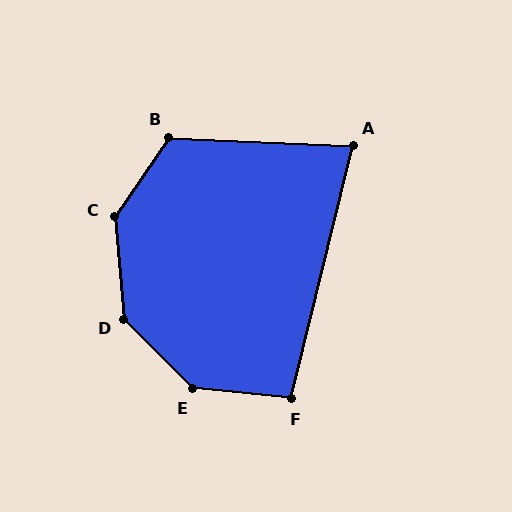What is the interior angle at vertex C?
Approximately 140 degrees (obtuse).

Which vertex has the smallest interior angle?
A, at approximately 79 degrees.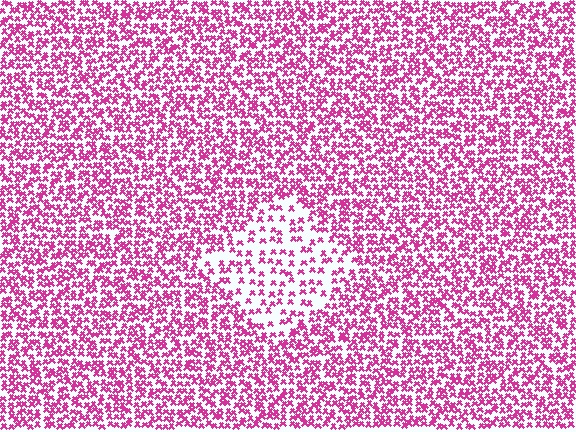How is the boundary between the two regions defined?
The boundary is defined by a change in element density (approximately 2.1x ratio). All elements are the same color, size, and shape.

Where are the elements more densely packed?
The elements are more densely packed outside the diamond boundary.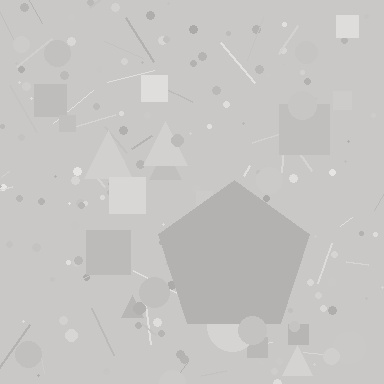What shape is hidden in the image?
A pentagon is hidden in the image.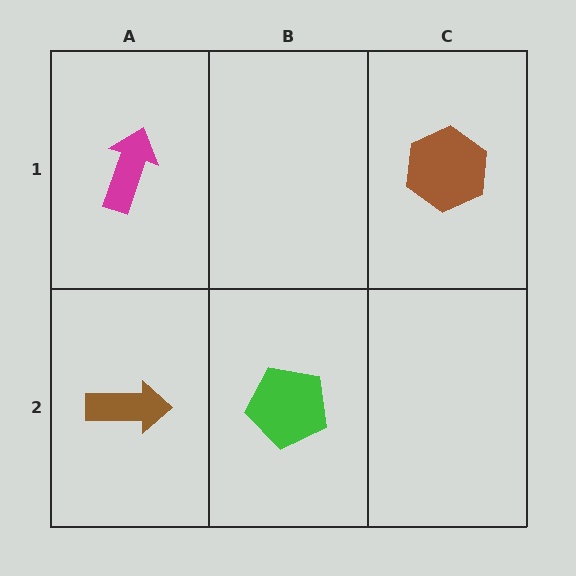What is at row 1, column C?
A brown hexagon.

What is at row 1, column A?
A magenta arrow.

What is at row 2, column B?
A green pentagon.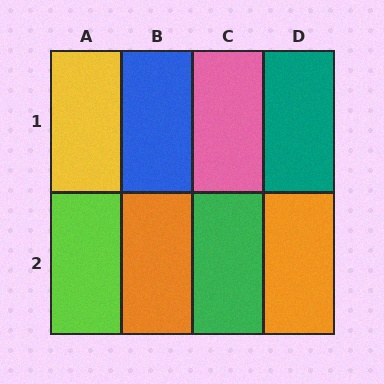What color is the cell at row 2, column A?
Lime.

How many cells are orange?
2 cells are orange.